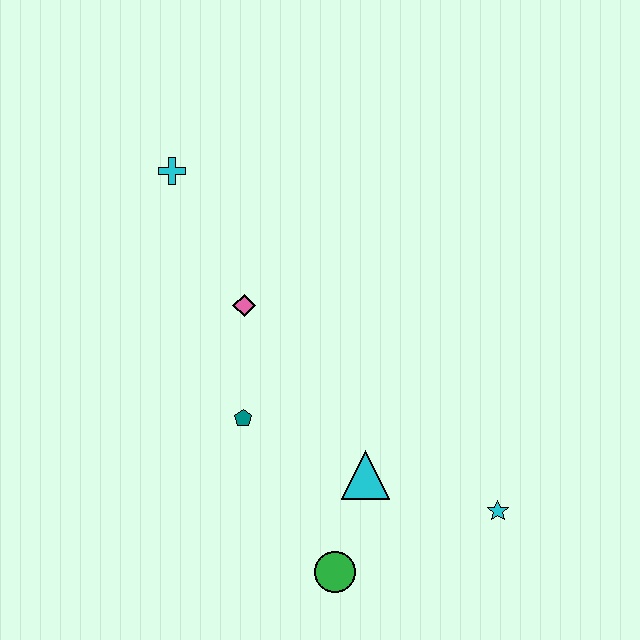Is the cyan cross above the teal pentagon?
Yes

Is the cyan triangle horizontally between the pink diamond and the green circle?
No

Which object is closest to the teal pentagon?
The pink diamond is closest to the teal pentagon.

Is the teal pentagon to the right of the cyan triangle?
No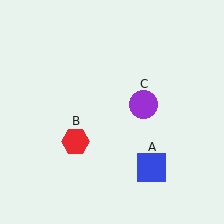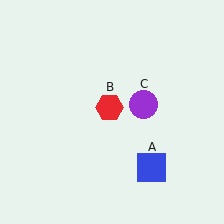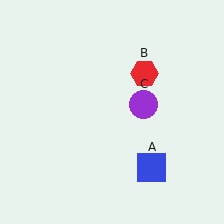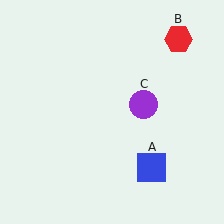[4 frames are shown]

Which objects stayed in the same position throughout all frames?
Blue square (object A) and purple circle (object C) remained stationary.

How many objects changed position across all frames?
1 object changed position: red hexagon (object B).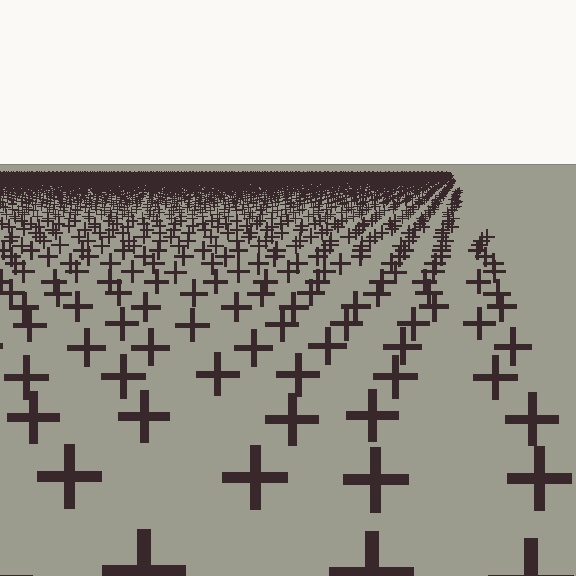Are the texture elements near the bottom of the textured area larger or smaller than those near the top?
Larger. Near the bottom, elements are closer to the viewer and appear at a bigger on-screen size.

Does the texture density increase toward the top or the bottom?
Density increases toward the top.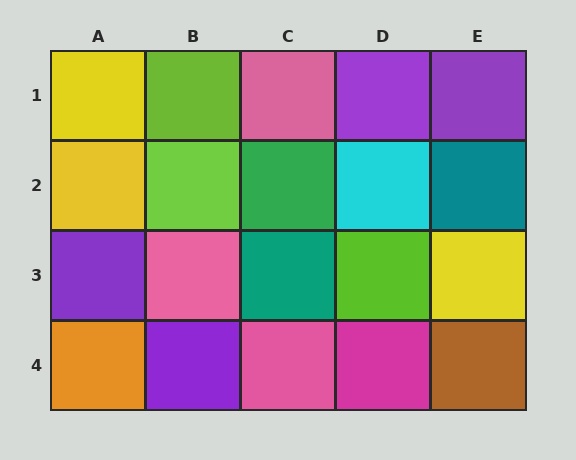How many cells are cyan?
1 cell is cyan.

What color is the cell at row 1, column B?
Lime.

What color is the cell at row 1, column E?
Purple.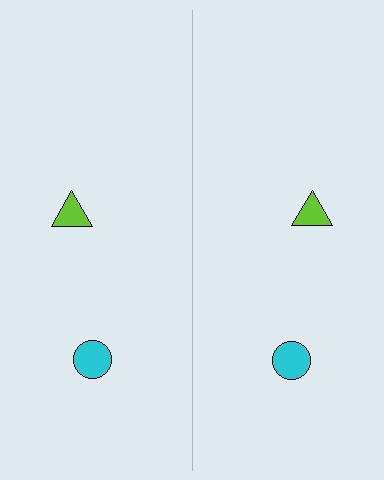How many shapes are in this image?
There are 4 shapes in this image.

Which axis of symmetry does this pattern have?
The pattern has a vertical axis of symmetry running through the center of the image.